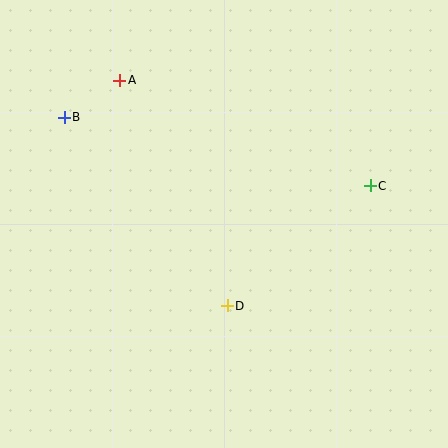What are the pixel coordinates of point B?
Point B is at (64, 117).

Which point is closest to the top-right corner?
Point C is closest to the top-right corner.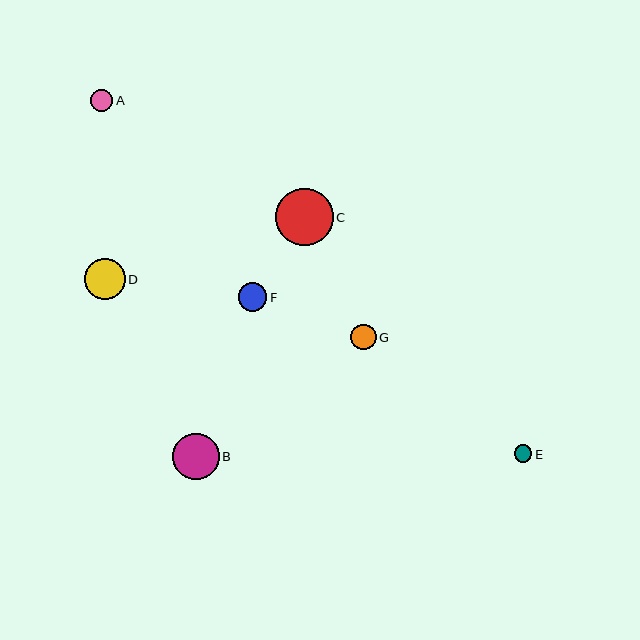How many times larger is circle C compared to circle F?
Circle C is approximately 2.0 times the size of circle F.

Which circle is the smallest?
Circle E is the smallest with a size of approximately 18 pixels.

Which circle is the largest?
Circle C is the largest with a size of approximately 57 pixels.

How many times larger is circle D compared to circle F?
Circle D is approximately 1.4 times the size of circle F.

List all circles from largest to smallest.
From largest to smallest: C, B, D, F, G, A, E.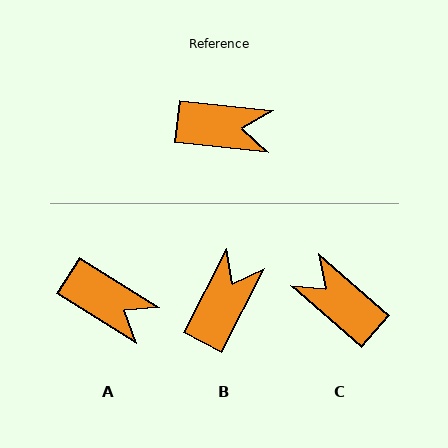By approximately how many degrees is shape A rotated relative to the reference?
Approximately 26 degrees clockwise.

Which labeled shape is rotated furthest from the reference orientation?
C, about 145 degrees away.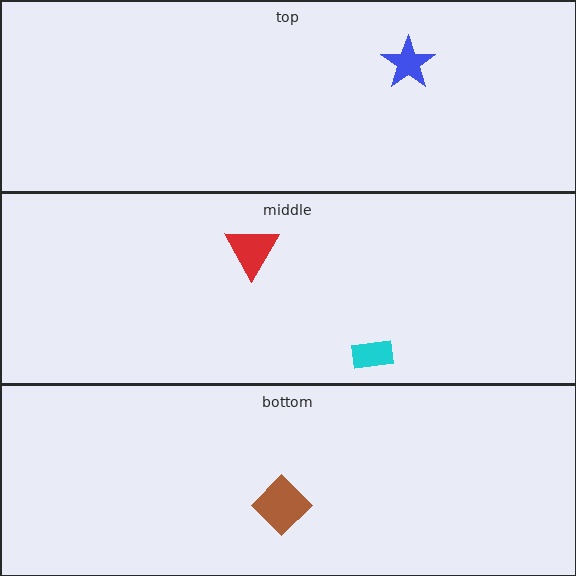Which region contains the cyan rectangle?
The middle region.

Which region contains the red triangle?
The middle region.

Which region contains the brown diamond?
The bottom region.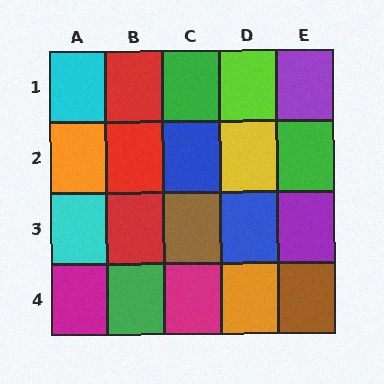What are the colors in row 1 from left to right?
Cyan, red, green, lime, purple.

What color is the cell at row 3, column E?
Purple.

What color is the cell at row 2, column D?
Yellow.